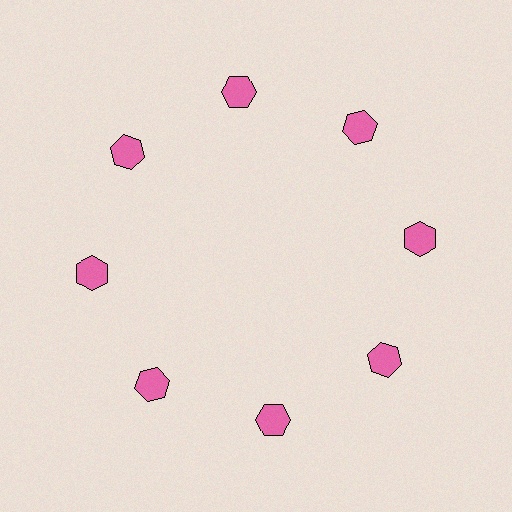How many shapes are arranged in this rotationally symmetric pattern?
There are 8 shapes, arranged in 8 groups of 1.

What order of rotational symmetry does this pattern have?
This pattern has 8-fold rotational symmetry.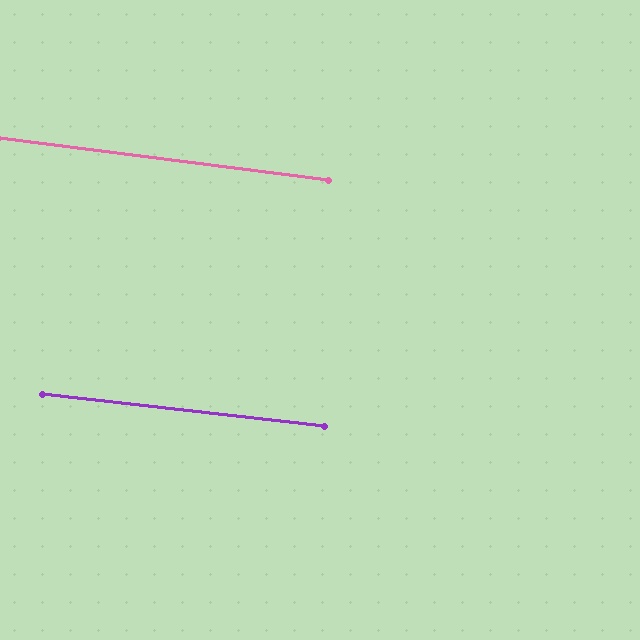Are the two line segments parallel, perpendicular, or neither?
Parallel — their directions differ by only 0.8°.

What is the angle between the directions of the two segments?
Approximately 1 degree.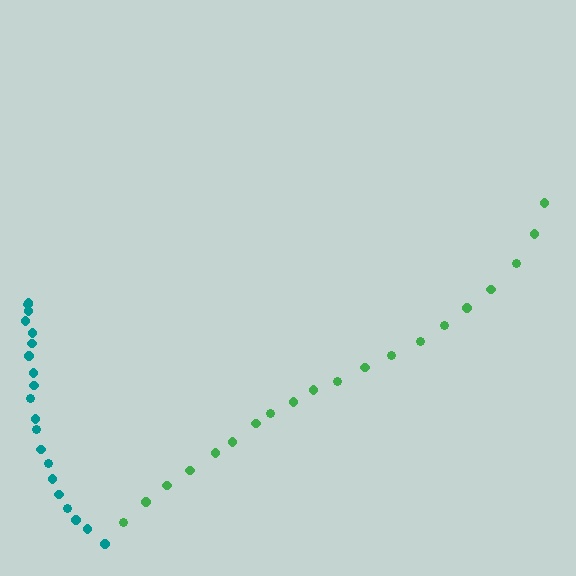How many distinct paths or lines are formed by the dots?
There are 2 distinct paths.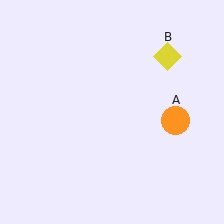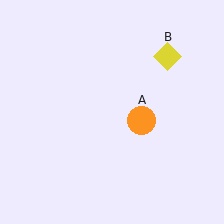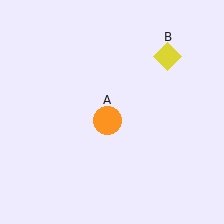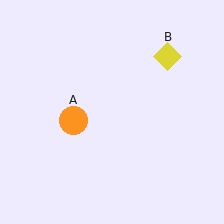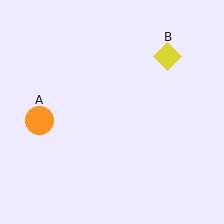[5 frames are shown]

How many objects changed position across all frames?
1 object changed position: orange circle (object A).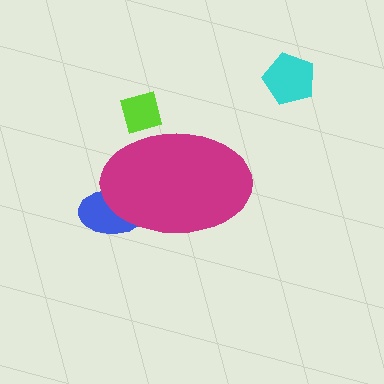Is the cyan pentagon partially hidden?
No, the cyan pentagon is fully visible.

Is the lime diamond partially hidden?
Yes, the lime diamond is partially hidden behind the magenta ellipse.